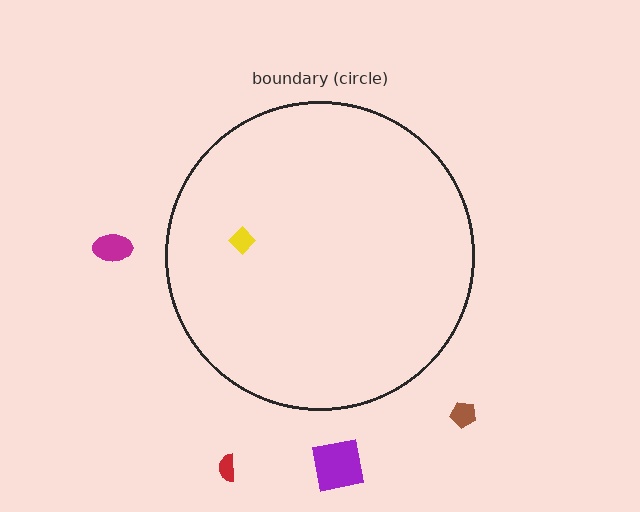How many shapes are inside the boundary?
1 inside, 4 outside.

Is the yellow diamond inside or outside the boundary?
Inside.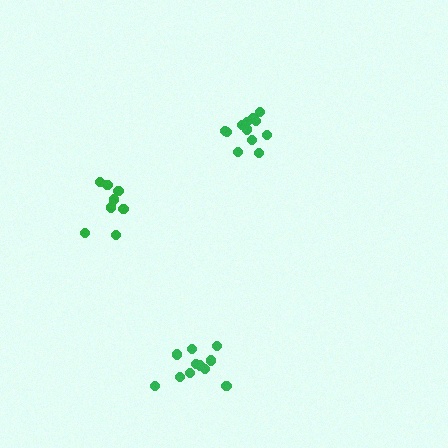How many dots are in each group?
Group 1: 12 dots, Group 2: 11 dots, Group 3: 9 dots (32 total).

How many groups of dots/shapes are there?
There are 3 groups.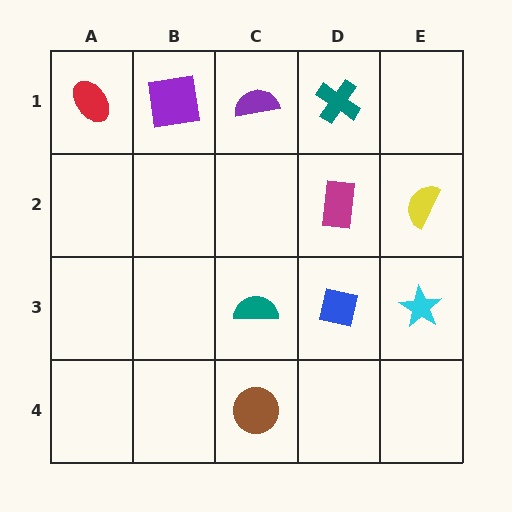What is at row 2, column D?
A magenta rectangle.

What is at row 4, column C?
A brown circle.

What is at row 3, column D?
A blue square.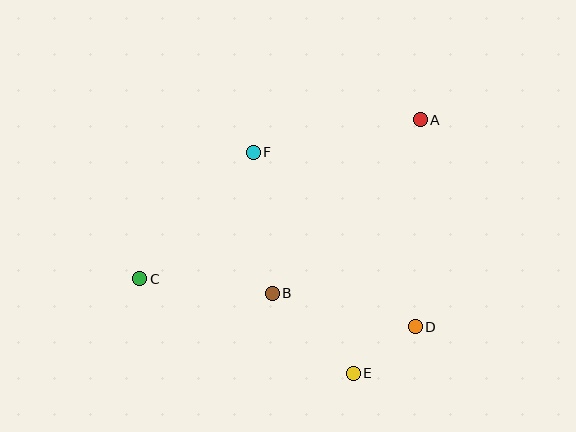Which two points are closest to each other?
Points D and E are closest to each other.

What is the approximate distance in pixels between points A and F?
The distance between A and F is approximately 170 pixels.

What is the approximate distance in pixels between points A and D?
The distance between A and D is approximately 207 pixels.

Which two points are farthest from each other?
Points A and C are farthest from each other.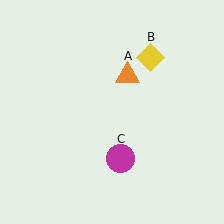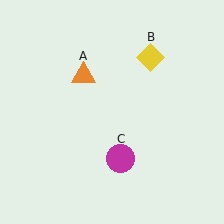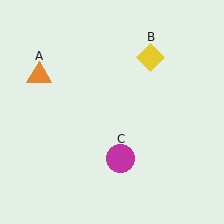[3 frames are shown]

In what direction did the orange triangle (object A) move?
The orange triangle (object A) moved left.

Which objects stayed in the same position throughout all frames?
Yellow diamond (object B) and magenta circle (object C) remained stationary.